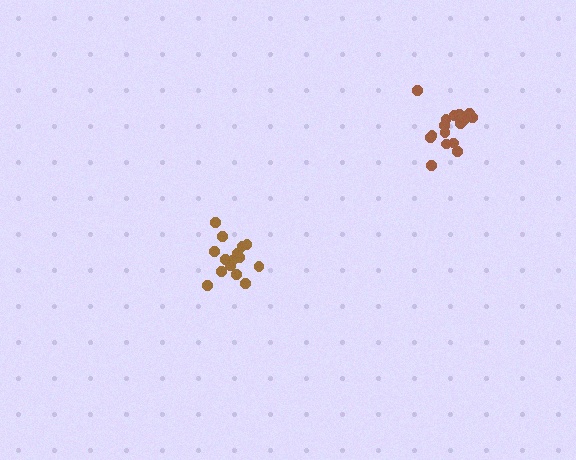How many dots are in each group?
Group 1: 17 dots, Group 2: 15 dots (32 total).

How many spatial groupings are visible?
There are 2 spatial groupings.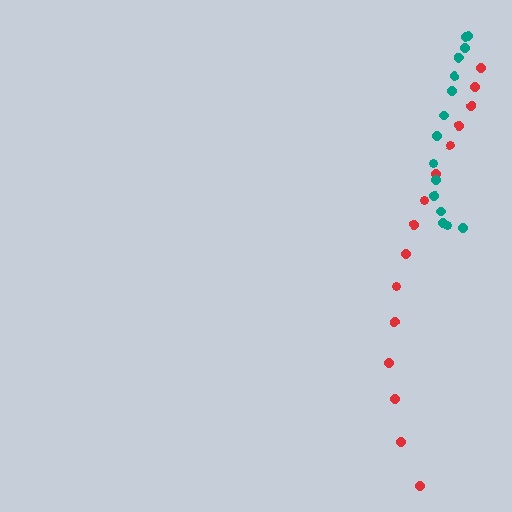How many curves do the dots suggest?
There are 2 distinct paths.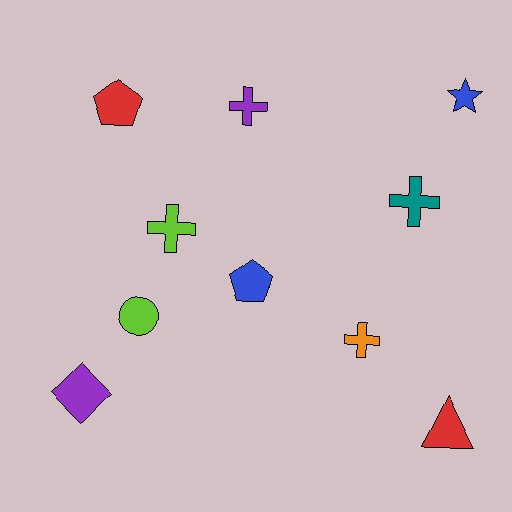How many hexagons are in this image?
There are no hexagons.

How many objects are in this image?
There are 10 objects.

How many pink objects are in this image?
There are no pink objects.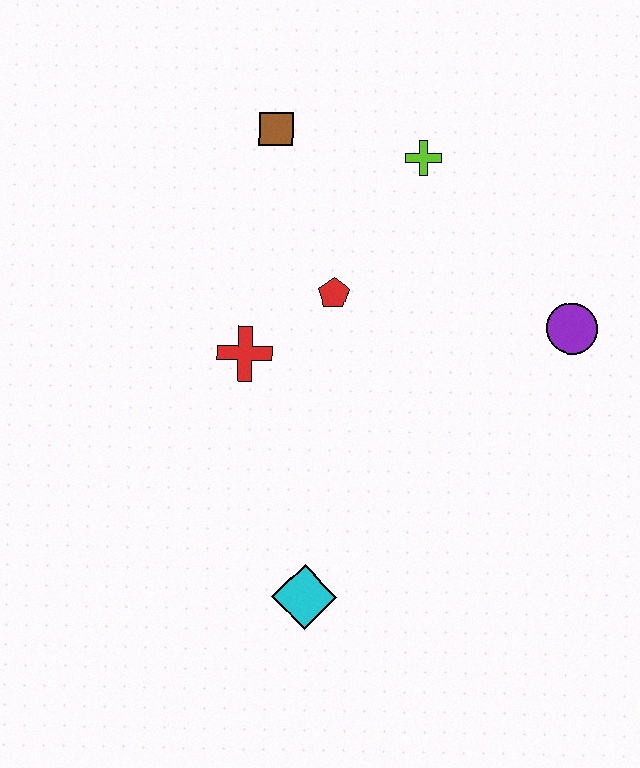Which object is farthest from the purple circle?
The cyan diamond is farthest from the purple circle.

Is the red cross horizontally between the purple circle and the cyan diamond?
No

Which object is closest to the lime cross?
The brown square is closest to the lime cross.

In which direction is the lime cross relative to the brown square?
The lime cross is to the right of the brown square.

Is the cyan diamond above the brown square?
No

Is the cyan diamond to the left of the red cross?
No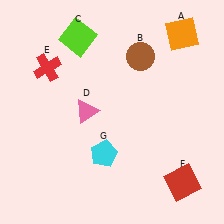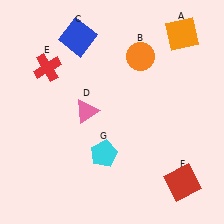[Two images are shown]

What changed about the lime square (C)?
In Image 1, C is lime. In Image 2, it changed to blue.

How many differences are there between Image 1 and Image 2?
There are 2 differences between the two images.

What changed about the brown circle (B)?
In Image 1, B is brown. In Image 2, it changed to orange.